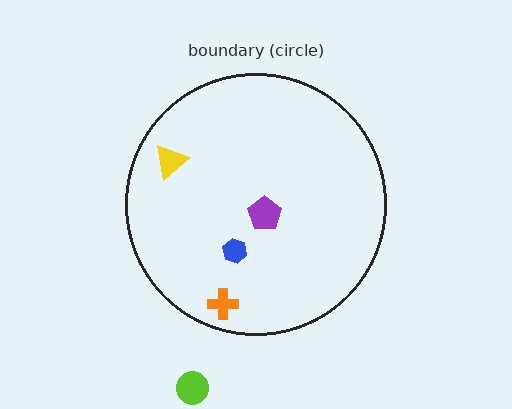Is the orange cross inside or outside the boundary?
Inside.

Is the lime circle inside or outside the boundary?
Outside.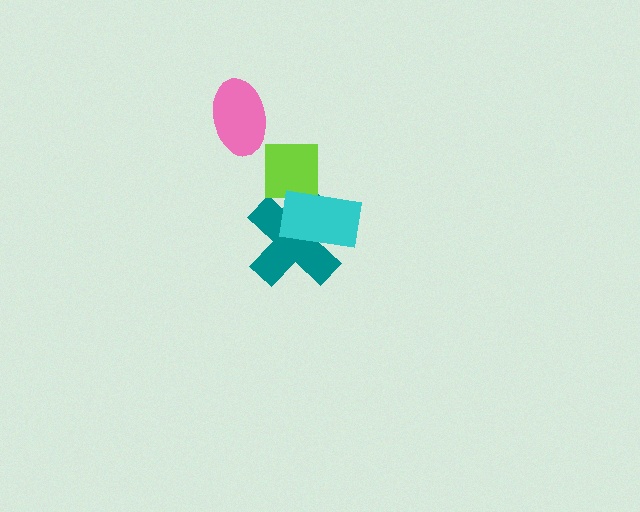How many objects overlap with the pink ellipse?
0 objects overlap with the pink ellipse.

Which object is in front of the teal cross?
The cyan rectangle is in front of the teal cross.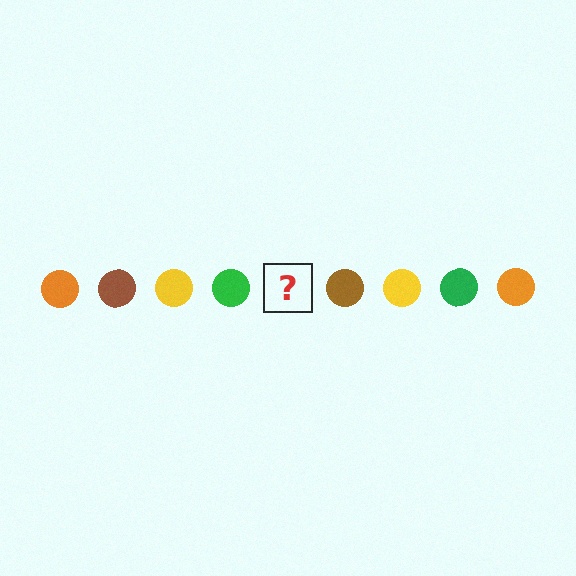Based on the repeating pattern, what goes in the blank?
The blank should be an orange circle.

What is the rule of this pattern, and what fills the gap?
The rule is that the pattern cycles through orange, brown, yellow, green circles. The gap should be filled with an orange circle.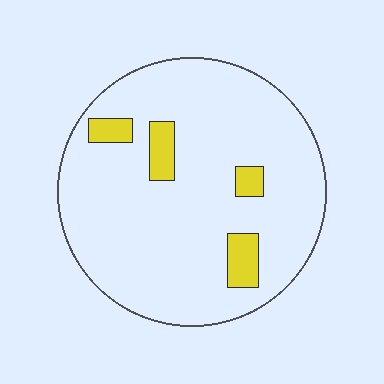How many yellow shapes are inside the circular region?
4.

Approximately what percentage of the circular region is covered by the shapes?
Approximately 10%.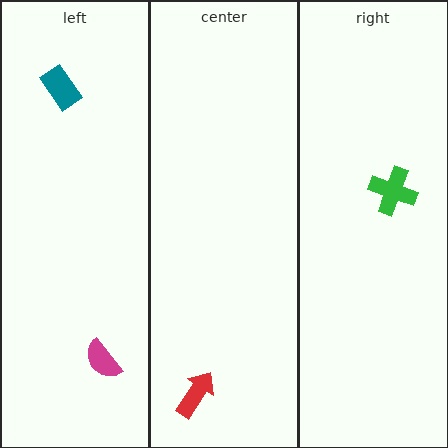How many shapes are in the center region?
1.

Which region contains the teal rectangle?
The left region.